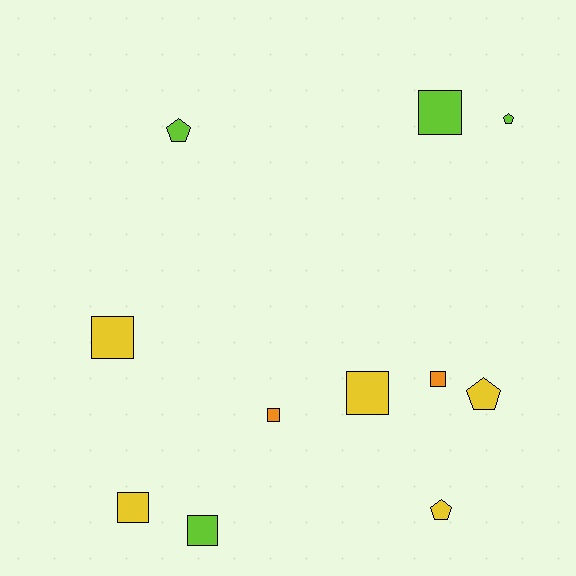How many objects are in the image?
There are 11 objects.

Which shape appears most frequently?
Square, with 7 objects.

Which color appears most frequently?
Yellow, with 5 objects.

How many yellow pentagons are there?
There are 2 yellow pentagons.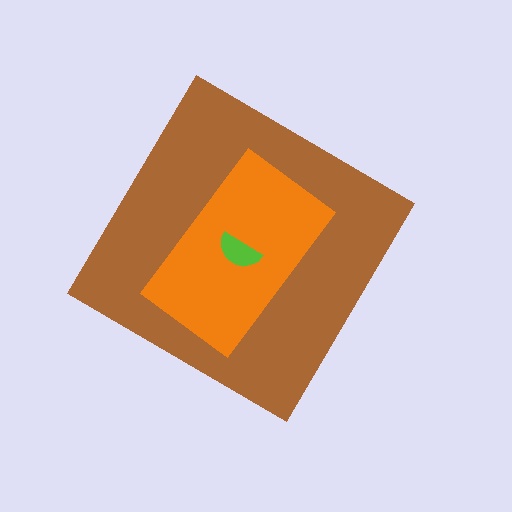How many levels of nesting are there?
3.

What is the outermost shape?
The brown diamond.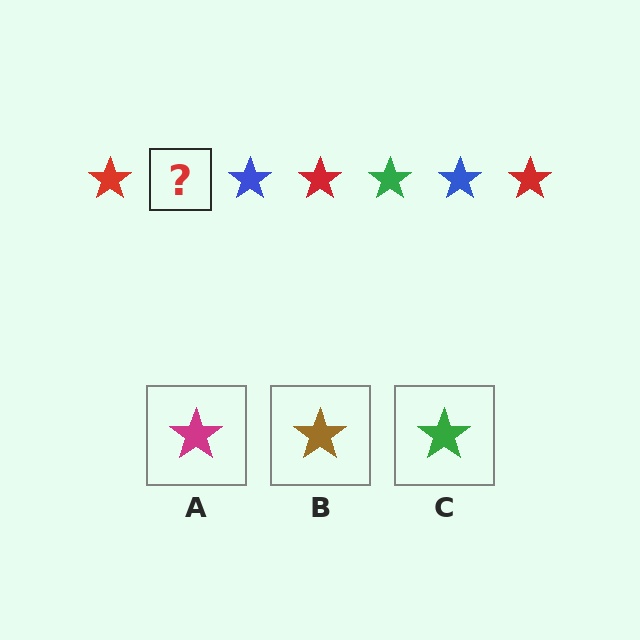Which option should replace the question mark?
Option C.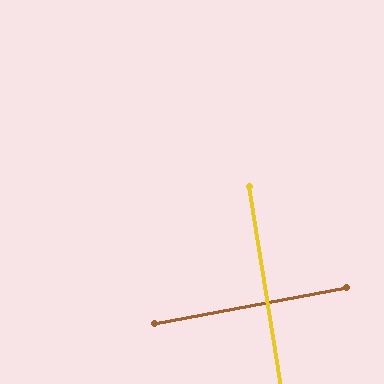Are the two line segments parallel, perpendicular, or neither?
Perpendicular — they meet at approximately 89°.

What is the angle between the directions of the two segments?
Approximately 89 degrees.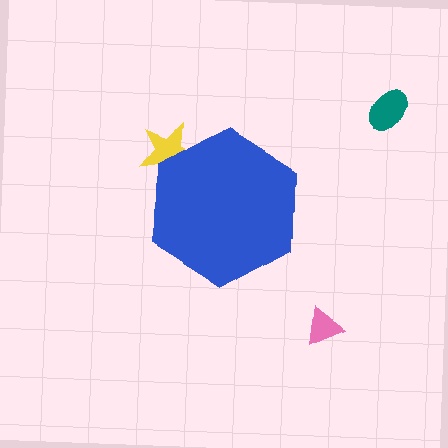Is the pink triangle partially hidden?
No, the pink triangle is fully visible.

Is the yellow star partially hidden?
Yes, the yellow star is partially hidden behind the blue hexagon.